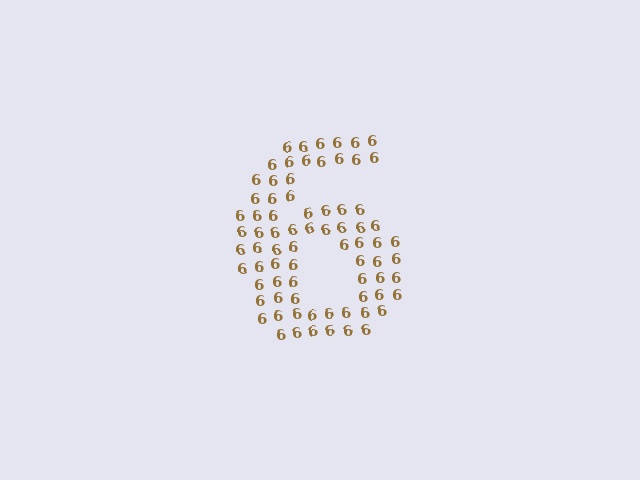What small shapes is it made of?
It is made of small digit 6's.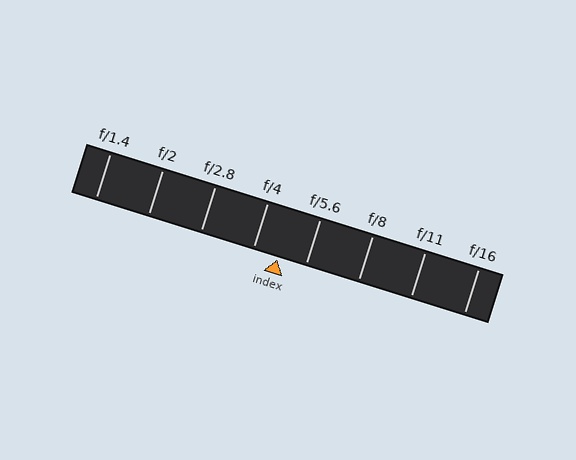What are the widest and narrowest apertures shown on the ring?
The widest aperture shown is f/1.4 and the narrowest is f/16.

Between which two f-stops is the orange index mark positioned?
The index mark is between f/4 and f/5.6.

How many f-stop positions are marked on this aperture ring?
There are 8 f-stop positions marked.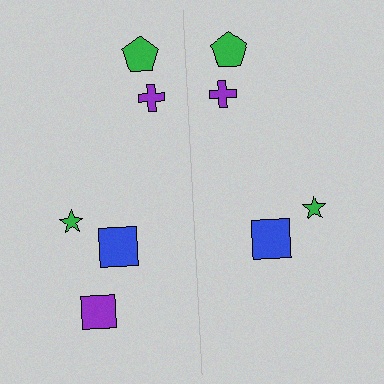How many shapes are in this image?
There are 9 shapes in this image.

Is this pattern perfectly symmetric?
No, the pattern is not perfectly symmetric. A purple square is missing from the right side.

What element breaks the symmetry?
A purple square is missing from the right side.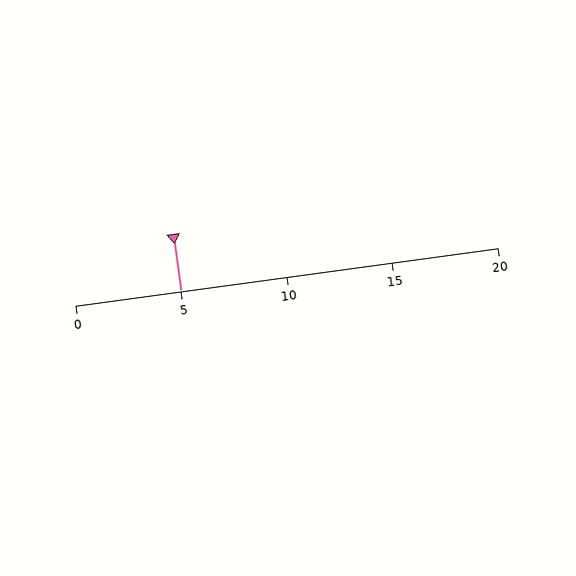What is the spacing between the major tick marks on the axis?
The major ticks are spaced 5 apart.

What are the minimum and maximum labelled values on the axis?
The axis runs from 0 to 20.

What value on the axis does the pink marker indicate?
The marker indicates approximately 5.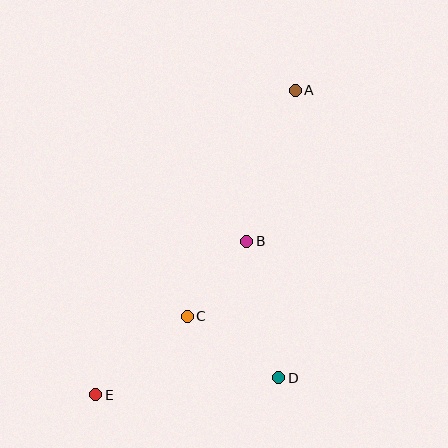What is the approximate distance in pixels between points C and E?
The distance between C and E is approximately 120 pixels.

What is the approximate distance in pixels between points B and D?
The distance between B and D is approximately 140 pixels.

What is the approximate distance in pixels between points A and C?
The distance between A and C is approximately 250 pixels.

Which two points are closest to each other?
Points B and C are closest to each other.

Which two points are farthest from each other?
Points A and E are farthest from each other.